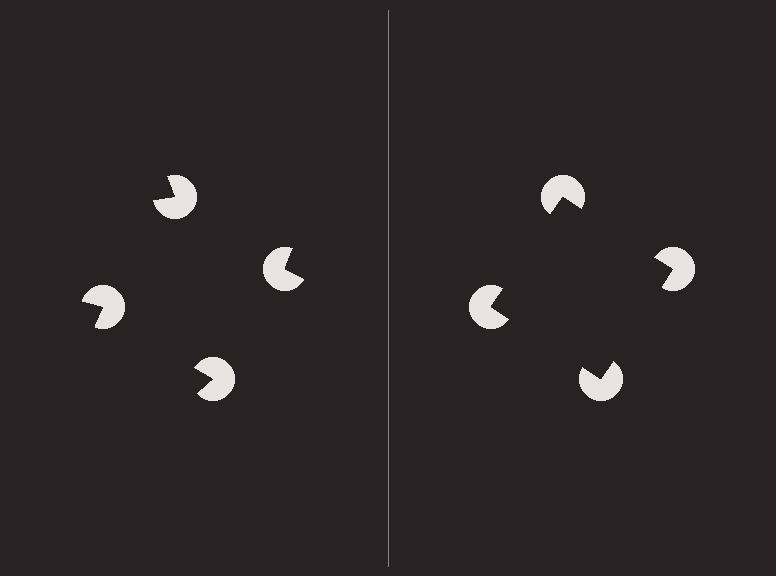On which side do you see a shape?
An illusory square appears on the right side. On the left side the wedge cuts are rotated, so no coherent shape forms.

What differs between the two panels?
The pac-man discs are positioned identically on both sides; only the wedge orientations differ. On the right they align to a square; on the left they are misaligned.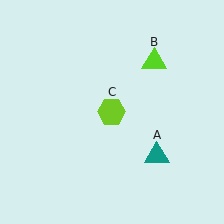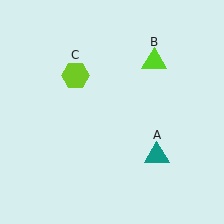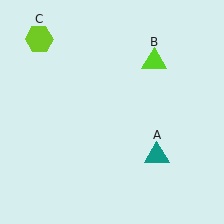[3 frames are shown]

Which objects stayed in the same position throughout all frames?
Teal triangle (object A) and lime triangle (object B) remained stationary.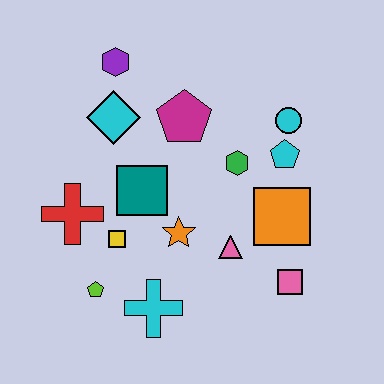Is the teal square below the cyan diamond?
Yes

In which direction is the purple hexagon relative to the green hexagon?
The purple hexagon is to the left of the green hexagon.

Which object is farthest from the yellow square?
The cyan circle is farthest from the yellow square.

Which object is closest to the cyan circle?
The cyan pentagon is closest to the cyan circle.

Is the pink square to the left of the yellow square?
No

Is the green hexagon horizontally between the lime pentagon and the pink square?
Yes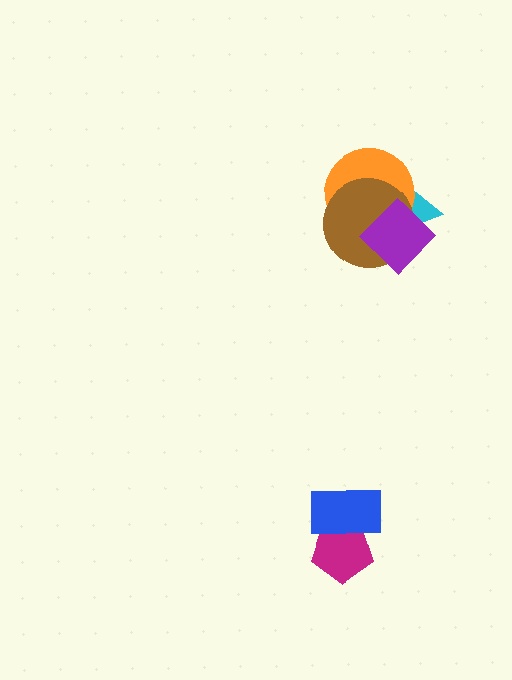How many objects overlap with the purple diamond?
3 objects overlap with the purple diamond.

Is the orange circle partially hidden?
Yes, it is partially covered by another shape.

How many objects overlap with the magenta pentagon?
1 object overlaps with the magenta pentagon.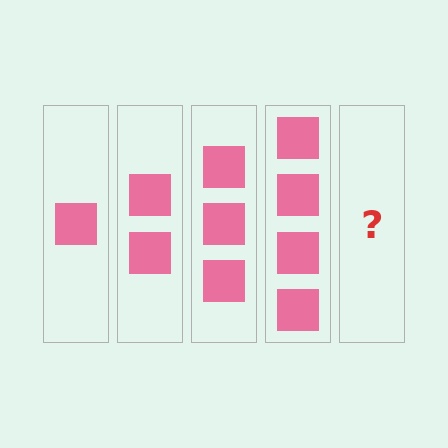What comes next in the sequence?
The next element should be 5 squares.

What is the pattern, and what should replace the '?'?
The pattern is that each step adds one more square. The '?' should be 5 squares.